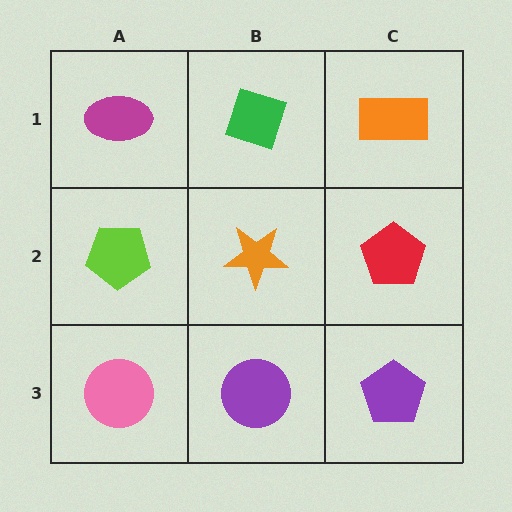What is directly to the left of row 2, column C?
An orange star.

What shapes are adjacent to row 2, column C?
An orange rectangle (row 1, column C), a purple pentagon (row 3, column C), an orange star (row 2, column B).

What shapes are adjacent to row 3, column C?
A red pentagon (row 2, column C), a purple circle (row 3, column B).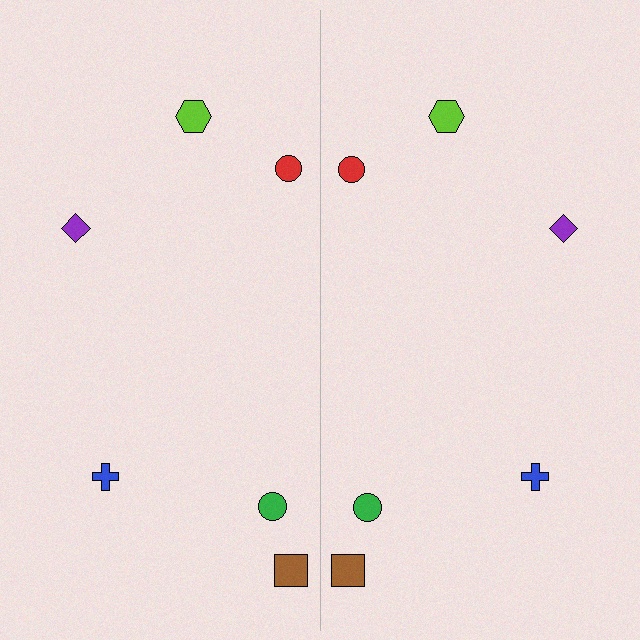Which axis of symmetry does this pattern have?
The pattern has a vertical axis of symmetry running through the center of the image.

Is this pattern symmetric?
Yes, this pattern has bilateral (reflection) symmetry.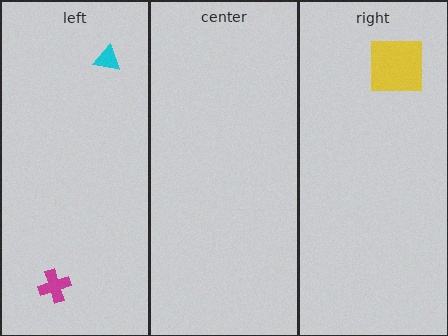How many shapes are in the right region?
1.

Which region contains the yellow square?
The right region.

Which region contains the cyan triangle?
The left region.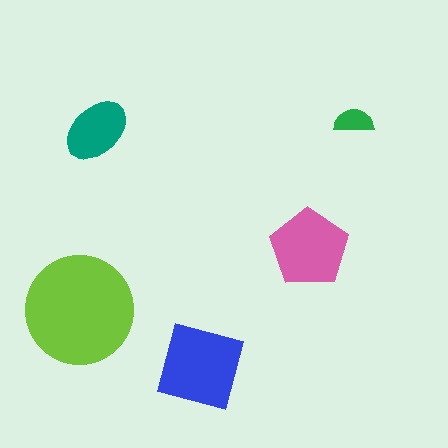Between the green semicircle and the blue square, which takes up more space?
The blue square.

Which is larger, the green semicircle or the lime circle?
The lime circle.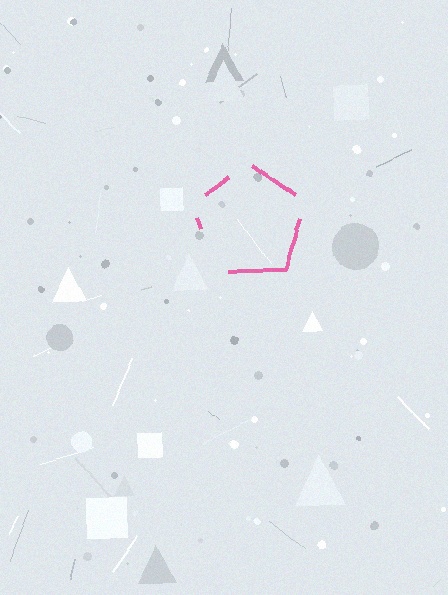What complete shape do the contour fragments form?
The contour fragments form a pentagon.